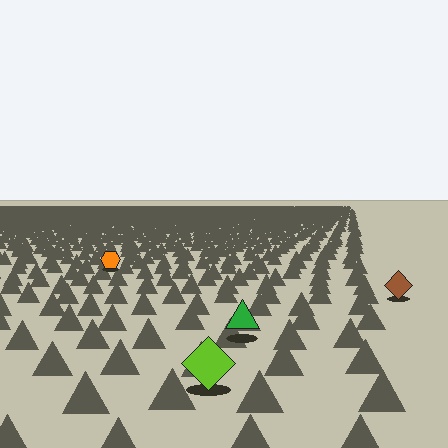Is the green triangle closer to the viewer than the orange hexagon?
Yes. The green triangle is closer — you can tell from the texture gradient: the ground texture is coarser near it.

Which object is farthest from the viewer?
The orange hexagon is farthest from the viewer. It appears smaller and the ground texture around it is denser.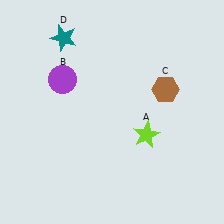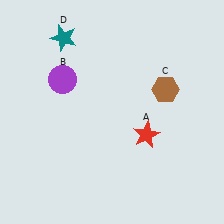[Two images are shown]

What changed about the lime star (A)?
In Image 1, A is lime. In Image 2, it changed to red.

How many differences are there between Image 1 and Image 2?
There is 1 difference between the two images.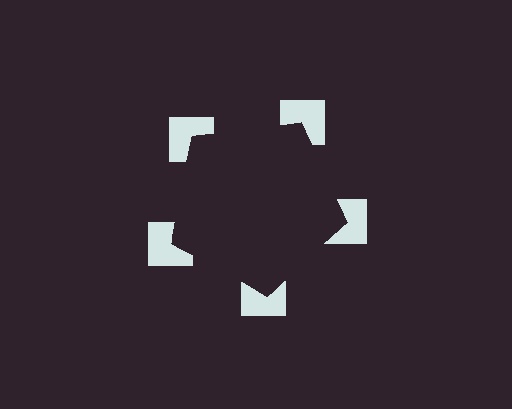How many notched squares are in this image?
There are 5 — one at each vertex of the illusory pentagon.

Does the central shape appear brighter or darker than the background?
It typically appears slightly darker than the background, even though no actual brightness change is drawn.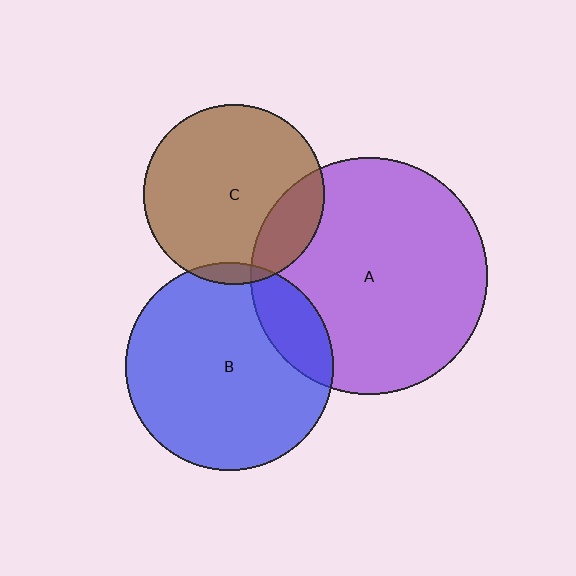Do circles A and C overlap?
Yes.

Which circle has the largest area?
Circle A (purple).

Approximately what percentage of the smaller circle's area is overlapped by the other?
Approximately 20%.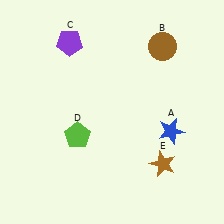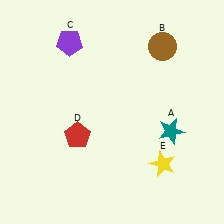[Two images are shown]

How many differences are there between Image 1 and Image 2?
There are 3 differences between the two images.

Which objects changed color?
A changed from blue to teal. D changed from lime to red. E changed from brown to yellow.